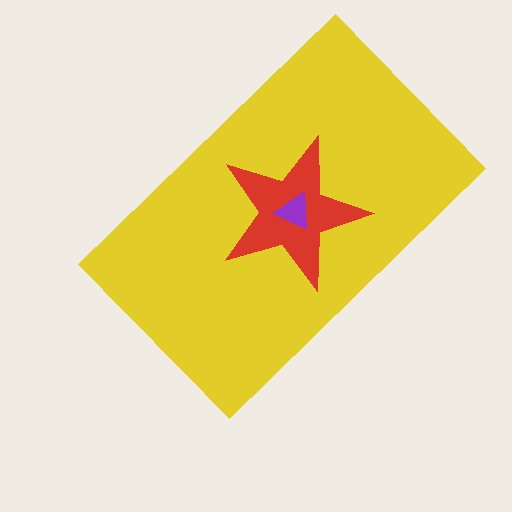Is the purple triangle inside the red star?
Yes.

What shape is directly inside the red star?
The purple triangle.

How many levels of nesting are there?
3.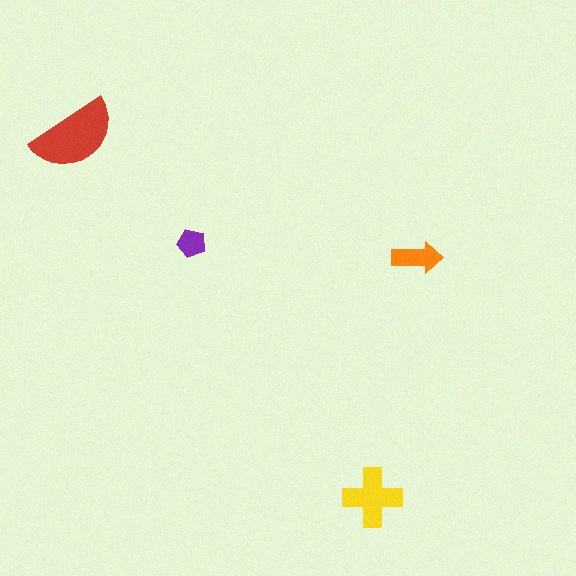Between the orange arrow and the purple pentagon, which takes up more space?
The orange arrow.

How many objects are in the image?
There are 4 objects in the image.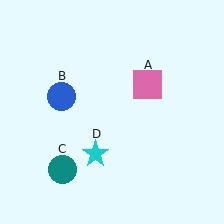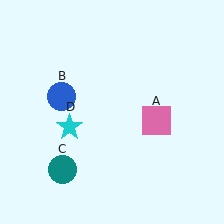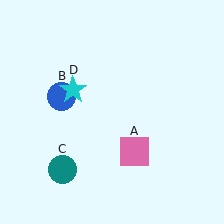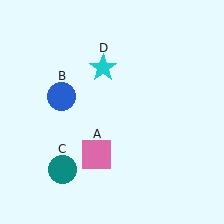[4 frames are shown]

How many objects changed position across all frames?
2 objects changed position: pink square (object A), cyan star (object D).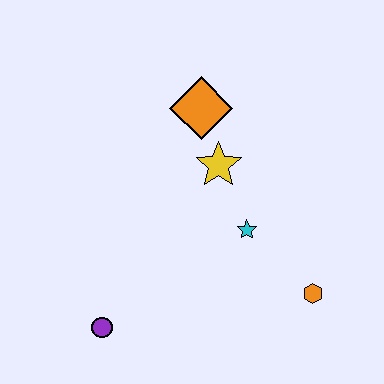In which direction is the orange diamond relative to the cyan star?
The orange diamond is above the cyan star.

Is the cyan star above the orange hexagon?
Yes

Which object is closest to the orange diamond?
The yellow star is closest to the orange diamond.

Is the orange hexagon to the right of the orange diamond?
Yes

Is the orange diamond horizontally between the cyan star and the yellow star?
No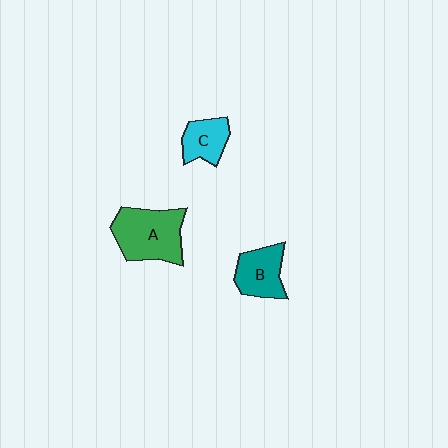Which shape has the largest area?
Shape A (green).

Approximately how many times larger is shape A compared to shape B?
Approximately 1.5 times.